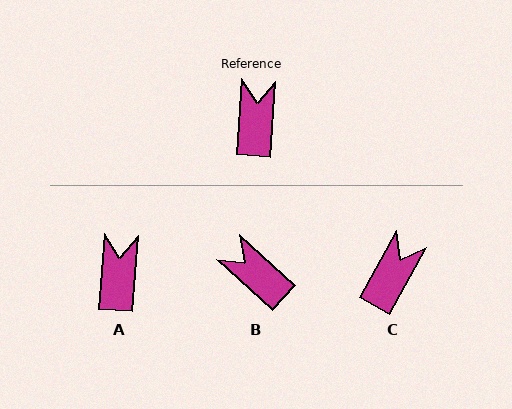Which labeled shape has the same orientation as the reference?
A.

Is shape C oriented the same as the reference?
No, it is off by about 25 degrees.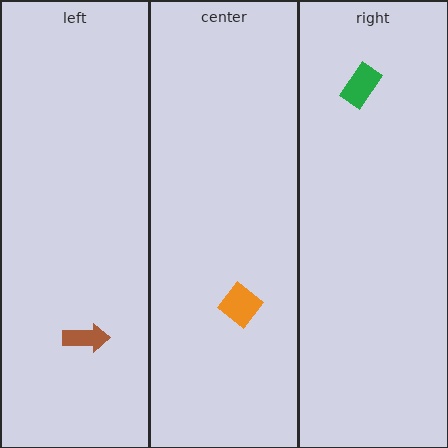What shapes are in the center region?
The orange diamond.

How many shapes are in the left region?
1.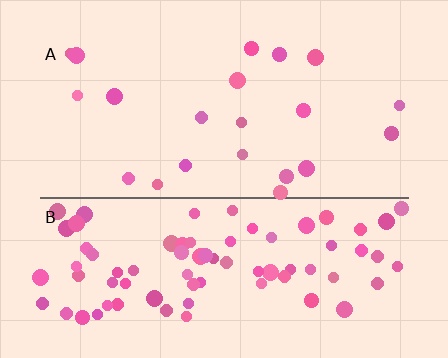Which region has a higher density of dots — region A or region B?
B (the bottom).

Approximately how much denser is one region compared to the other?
Approximately 4.0× — region B over region A.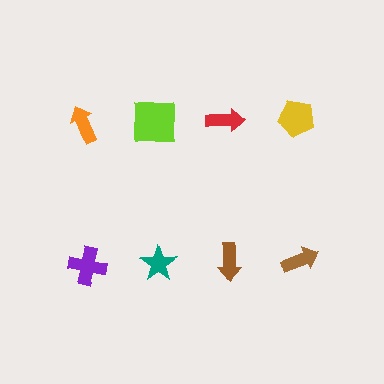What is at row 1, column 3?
A red arrow.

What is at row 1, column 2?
A lime square.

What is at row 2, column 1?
A purple cross.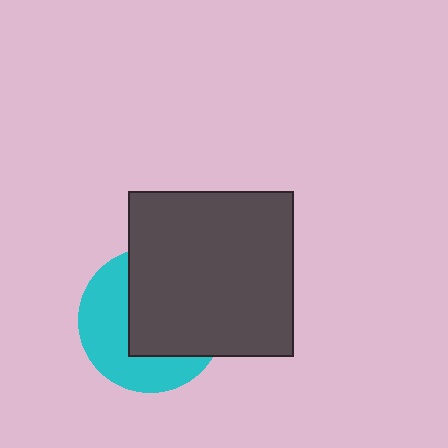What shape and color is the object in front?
The object in front is a dark gray square.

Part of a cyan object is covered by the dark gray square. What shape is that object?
It is a circle.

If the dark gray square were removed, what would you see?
You would see the complete cyan circle.